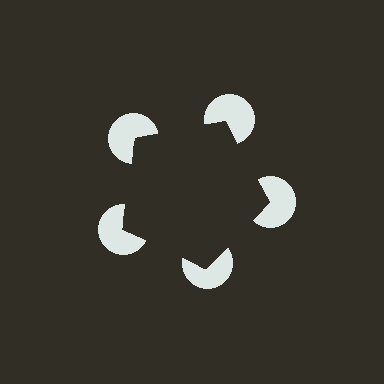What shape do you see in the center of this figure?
An illusory pentagon — its edges are inferred from the aligned wedge cuts in the pac-man discs, not physically drawn.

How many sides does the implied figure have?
5 sides.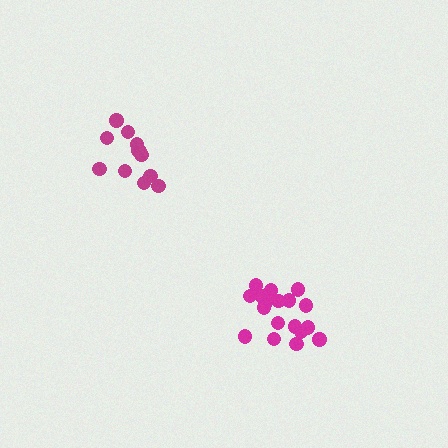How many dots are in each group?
Group 1: 12 dots, Group 2: 18 dots (30 total).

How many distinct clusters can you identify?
There are 2 distinct clusters.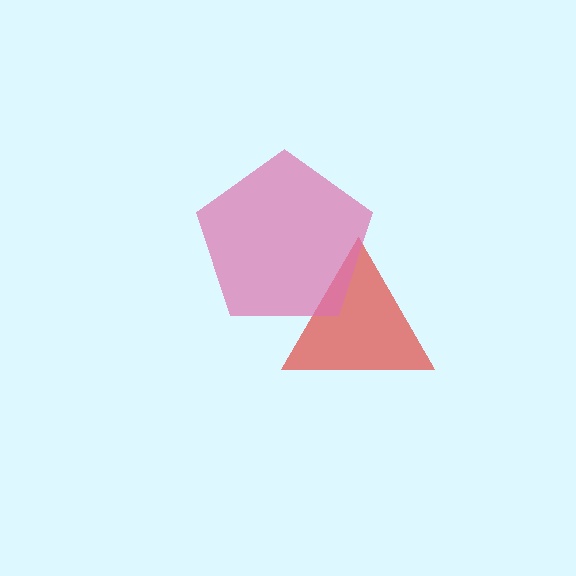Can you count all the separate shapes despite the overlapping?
Yes, there are 2 separate shapes.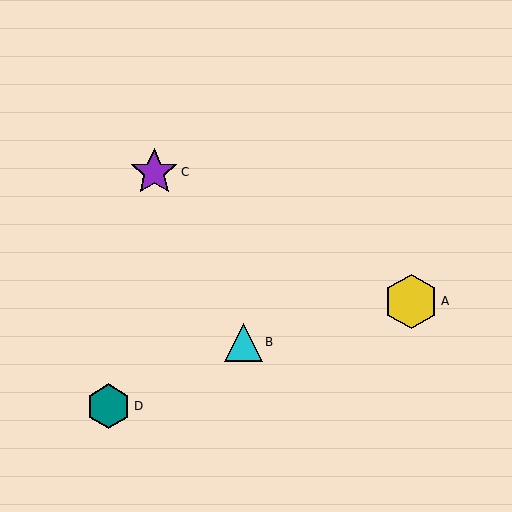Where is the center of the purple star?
The center of the purple star is at (154, 172).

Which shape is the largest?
The yellow hexagon (labeled A) is the largest.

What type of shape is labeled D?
Shape D is a teal hexagon.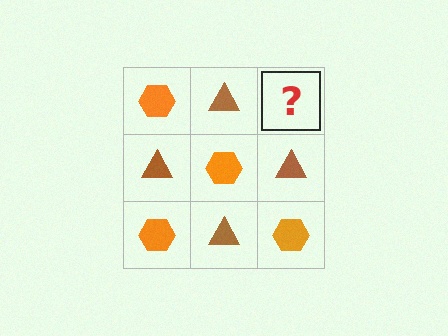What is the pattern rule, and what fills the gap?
The rule is that it alternates orange hexagon and brown triangle in a checkerboard pattern. The gap should be filled with an orange hexagon.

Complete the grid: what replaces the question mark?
The question mark should be replaced with an orange hexagon.